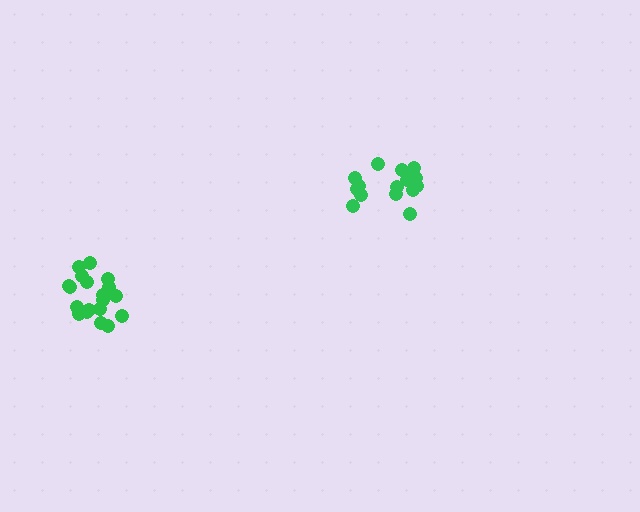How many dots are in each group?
Group 1: 16 dots, Group 2: 20 dots (36 total).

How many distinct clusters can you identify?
There are 2 distinct clusters.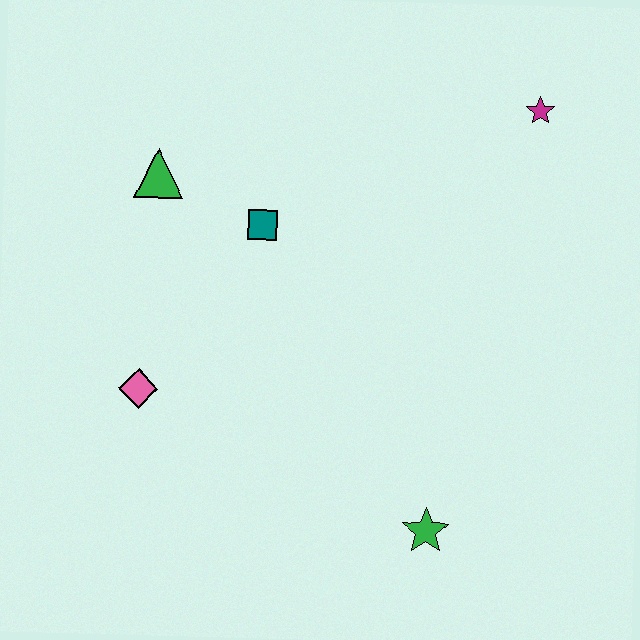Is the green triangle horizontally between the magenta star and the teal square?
No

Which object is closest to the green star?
The pink diamond is closest to the green star.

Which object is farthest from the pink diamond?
The magenta star is farthest from the pink diamond.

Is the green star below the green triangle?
Yes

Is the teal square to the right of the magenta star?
No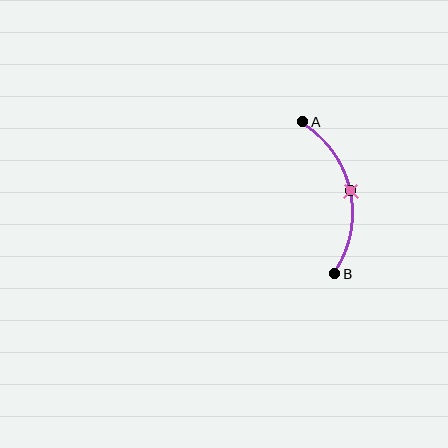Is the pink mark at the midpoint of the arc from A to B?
Yes. The pink mark lies on the arc at equal arc-length from both A and B — it is the arc midpoint.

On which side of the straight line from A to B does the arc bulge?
The arc bulges to the right of the straight line connecting A and B.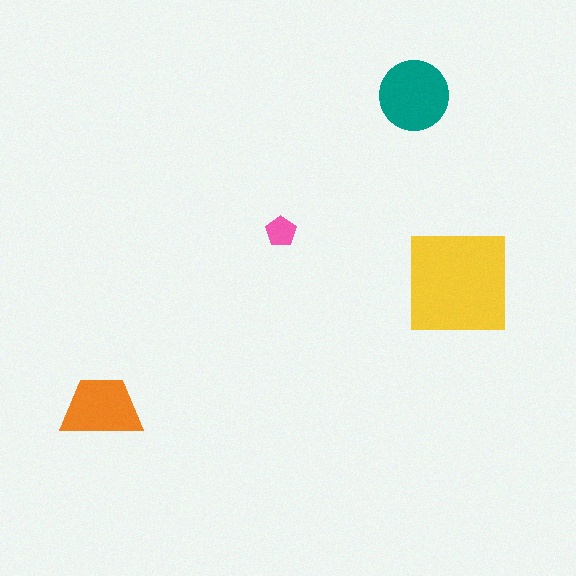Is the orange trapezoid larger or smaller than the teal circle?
Smaller.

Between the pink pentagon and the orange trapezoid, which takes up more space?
The orange trapezoid.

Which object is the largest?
The yellow square.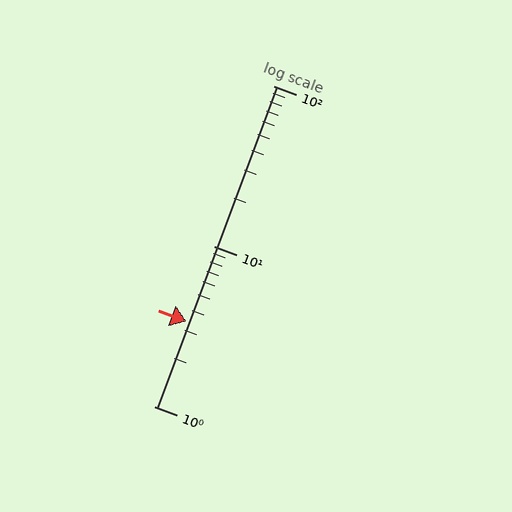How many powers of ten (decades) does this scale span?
The scale spans 2 decades, from 1 to 100.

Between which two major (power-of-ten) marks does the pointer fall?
The pointer is between 1 and 10.